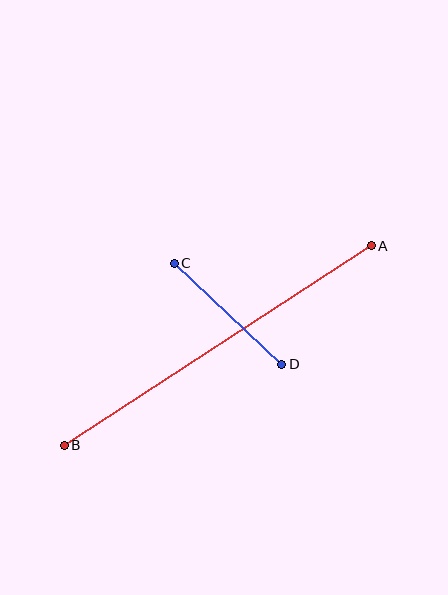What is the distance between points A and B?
The distance is approximately 366 pixels.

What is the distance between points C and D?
The distance is approximately 148 pixels.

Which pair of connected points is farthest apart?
Points A and B are farthest apart.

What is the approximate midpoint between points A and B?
The midpoint is at approximately (218, 346) pixels.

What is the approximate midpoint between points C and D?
The midpoint is at approximately (228, 314) pixels.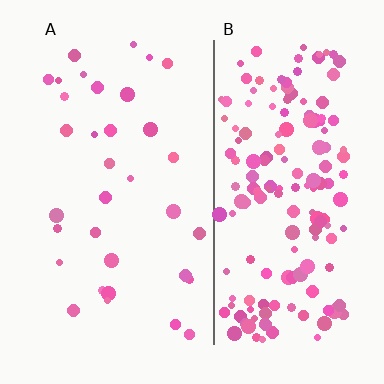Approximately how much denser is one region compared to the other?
Approximately 4.9× — region B over region A.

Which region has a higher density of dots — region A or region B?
B (the right).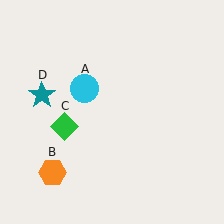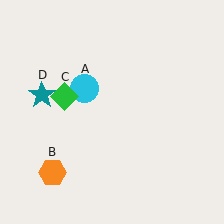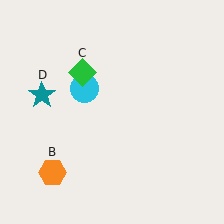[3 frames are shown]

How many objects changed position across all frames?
1 object changed position: green diamond (object C).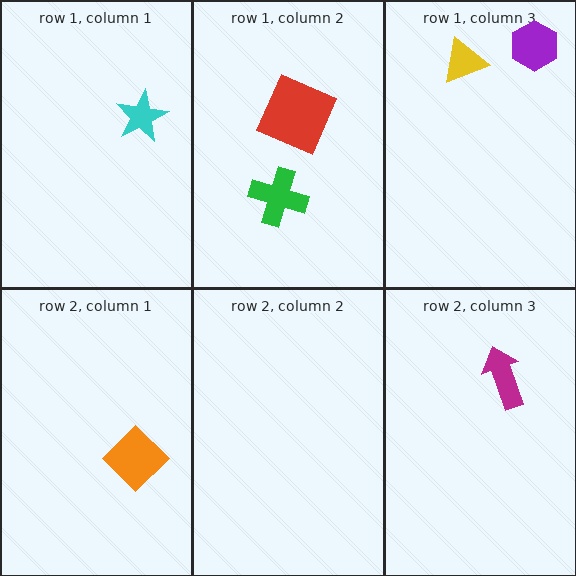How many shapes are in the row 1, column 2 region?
2.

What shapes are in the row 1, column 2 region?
The red square, the green cross.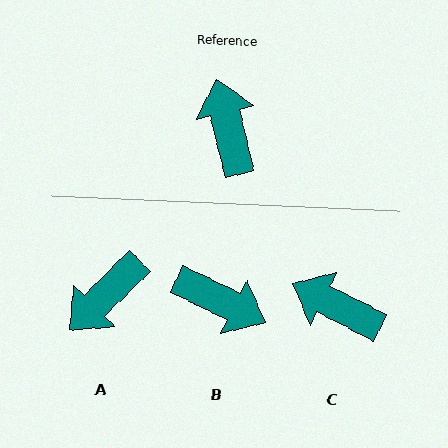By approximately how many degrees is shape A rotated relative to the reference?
Approximately 121 degrees counter-clockwise.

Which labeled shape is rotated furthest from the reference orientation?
B, about 129 degrees away.